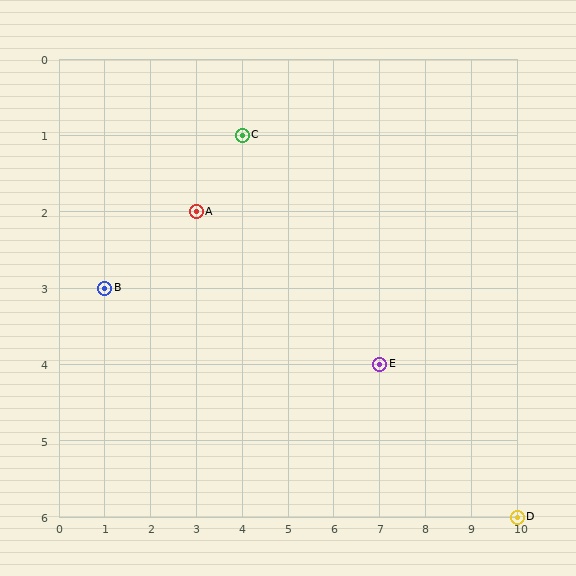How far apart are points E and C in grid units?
Points E and C are 3 columns and 3 rows apart (about 4.2 grid units diagonally).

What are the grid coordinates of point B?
Point B is at grid coordinates (1, 3).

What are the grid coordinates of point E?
Point E is at grid coordinates (7, 4).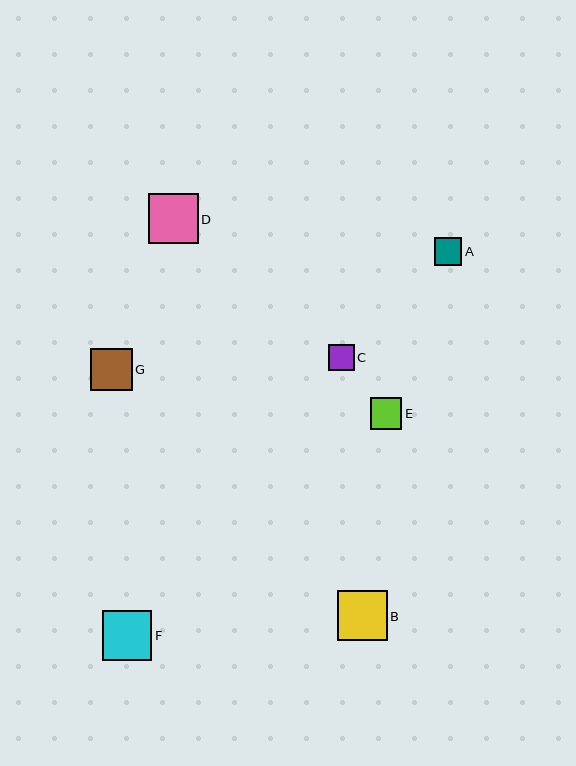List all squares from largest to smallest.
From largest to smallest: D, B, F, G, E, A, C.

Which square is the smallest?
Square C is the smallest with a size of approximately 25 pixels.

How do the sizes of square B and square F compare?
Square B and square F are approximately the same size.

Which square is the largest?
Square D is the largest with a size of approximately 50 pixels.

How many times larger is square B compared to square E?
Square B is approximately 1.6 times the size of square E.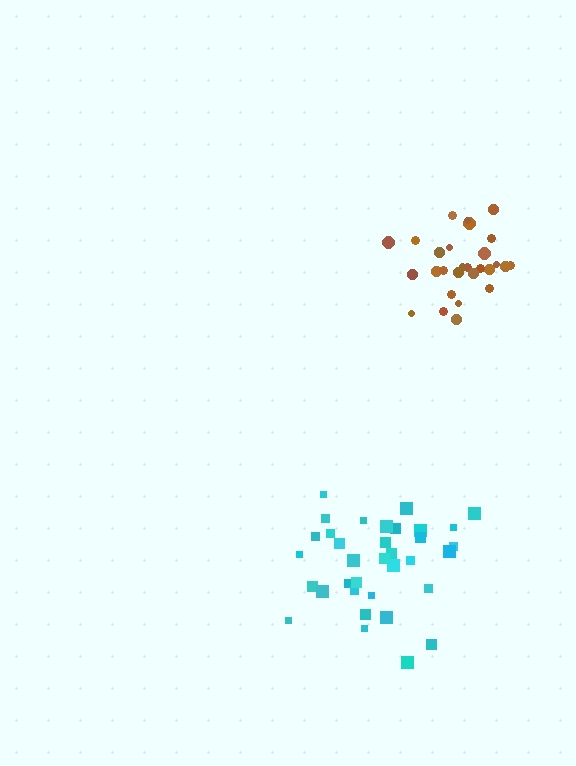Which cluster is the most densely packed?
Brown.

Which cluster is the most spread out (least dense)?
Cyan.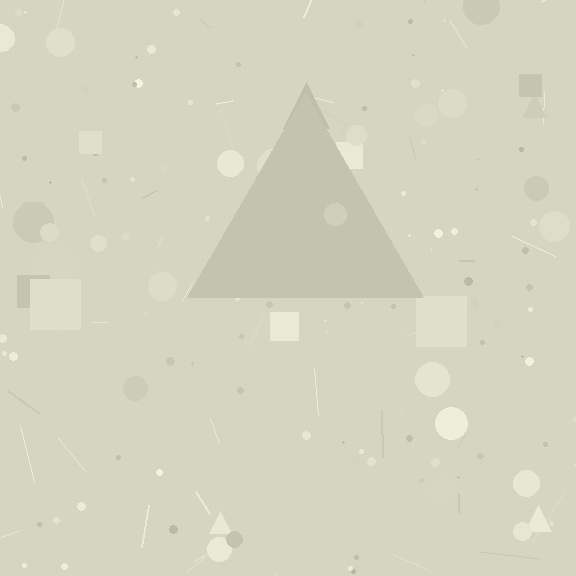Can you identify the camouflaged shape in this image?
The camouflaged shape is a triangle.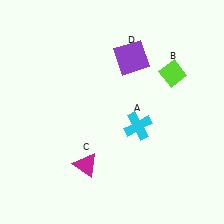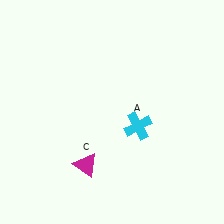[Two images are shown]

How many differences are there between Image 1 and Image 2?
There are 2 differences between the two images.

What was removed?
The purple square (D), the lime diamond (B) were removed in Image 2.